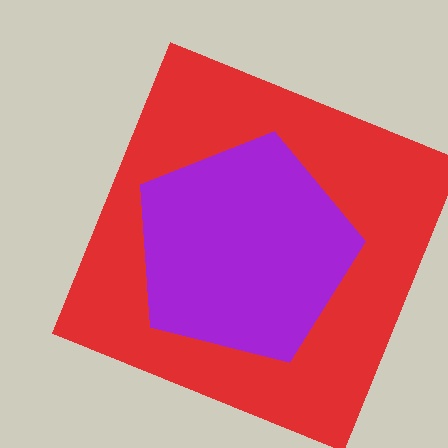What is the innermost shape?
The purple pentagon.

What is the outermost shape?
The red square.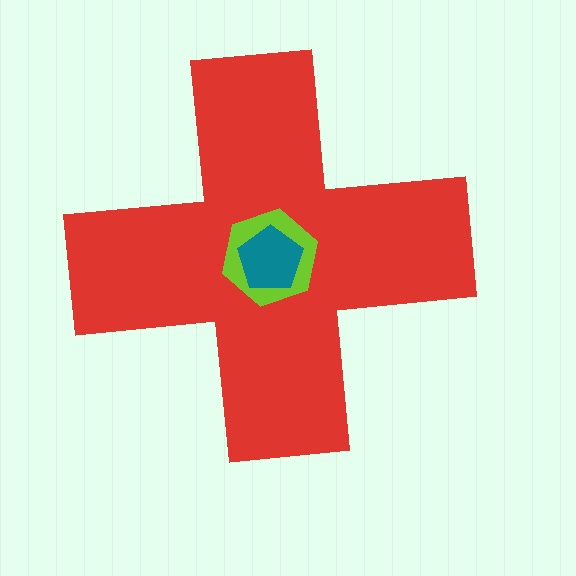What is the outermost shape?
The red cross.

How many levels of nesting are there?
3.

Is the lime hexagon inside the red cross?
Yes.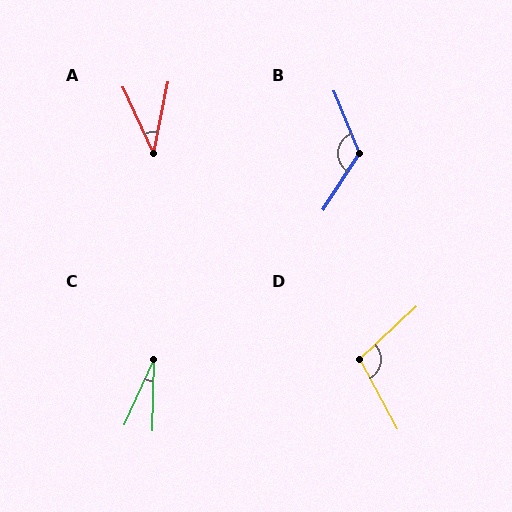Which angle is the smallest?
C, at approximately 23 degrees.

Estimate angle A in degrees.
Approximately 36 degrees.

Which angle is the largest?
B, at approximately 125 degrees.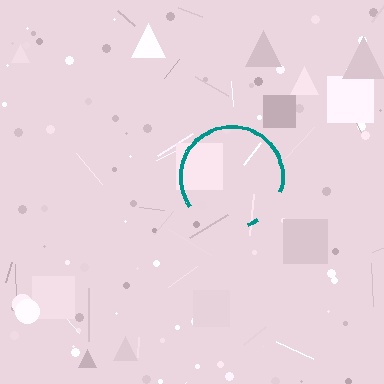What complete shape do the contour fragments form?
The contour fragments form a circle.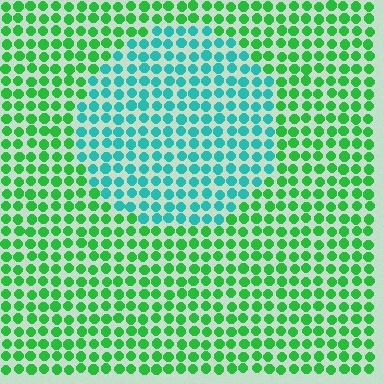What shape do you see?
I see a circle.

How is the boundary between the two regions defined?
The boundary is defined purely by a slight shift in hue (about 48 degrees). Spacing, size, and orientation are identical on both sides.